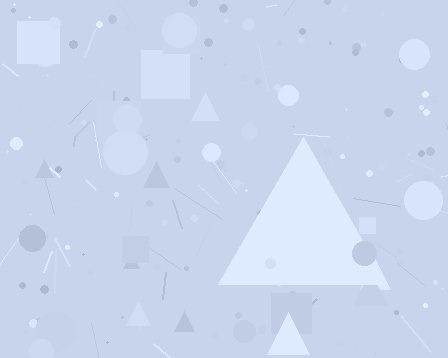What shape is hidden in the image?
A triangle is hidden in the image.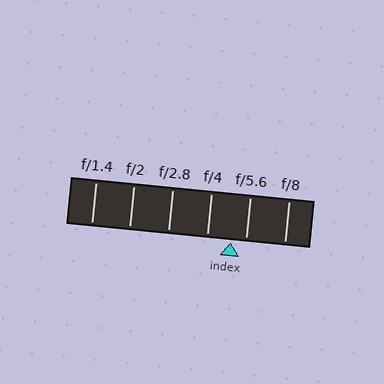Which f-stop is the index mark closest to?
The index mark is closest to f/5.6.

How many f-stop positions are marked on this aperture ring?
There are 6 f-stop positions marked.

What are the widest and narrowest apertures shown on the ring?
The widest aperture shown is f/1.4 and the narrowest is f/8.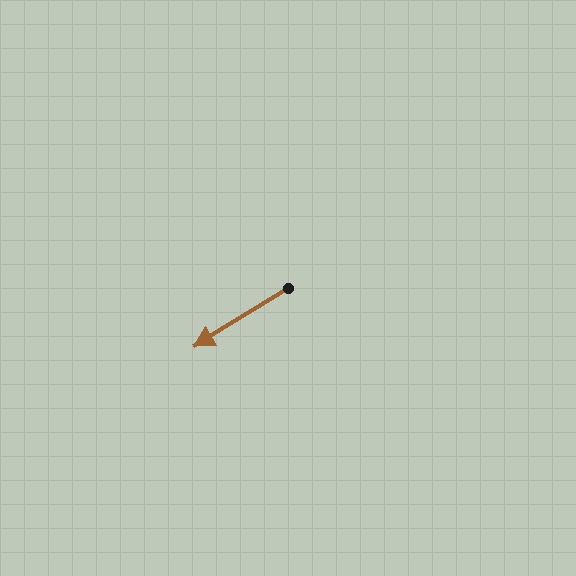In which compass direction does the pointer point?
Southwest.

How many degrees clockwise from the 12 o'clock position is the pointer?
Approximately 238 degrees.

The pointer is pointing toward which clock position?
Roughly 8 o'clock.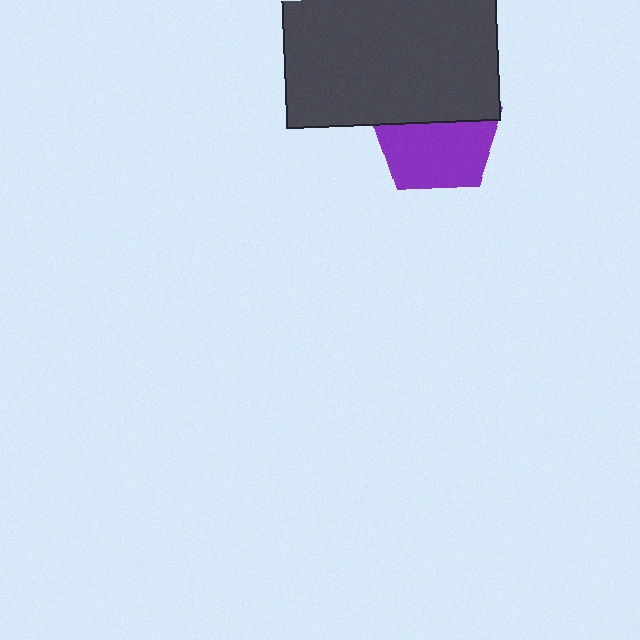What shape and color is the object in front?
The object in front is a dark gray rectangle.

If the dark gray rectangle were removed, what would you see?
You would see the complete purple pentagon.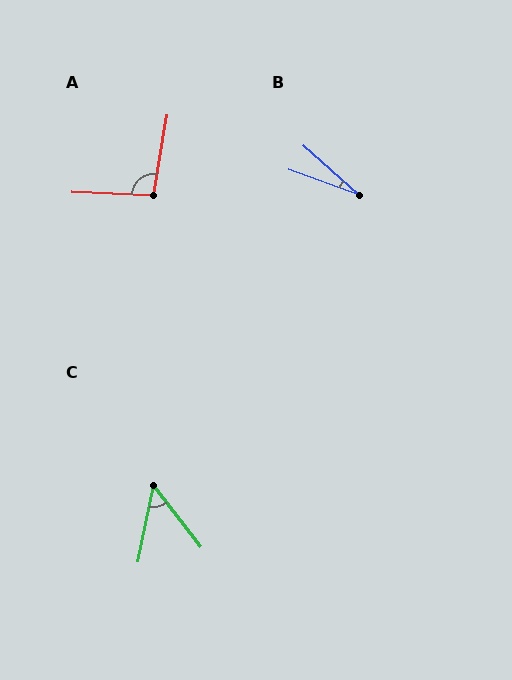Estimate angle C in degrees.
Approximately 49 degrees.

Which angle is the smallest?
B, at approximately 22 degrees.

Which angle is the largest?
A, at approximately 98 degrees.